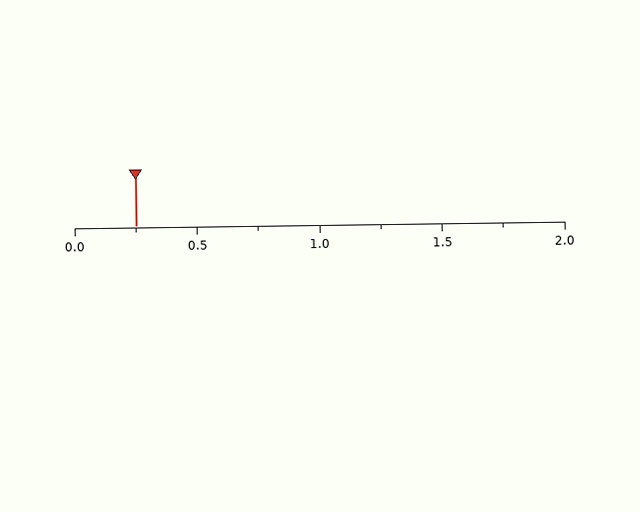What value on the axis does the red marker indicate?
The marker indicates approximately 0.25.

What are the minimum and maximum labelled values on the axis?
The axis runs from 0.0 to 2.0.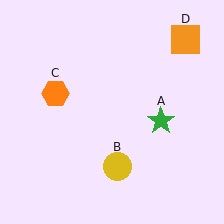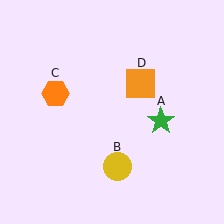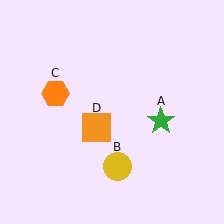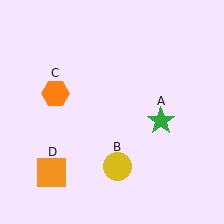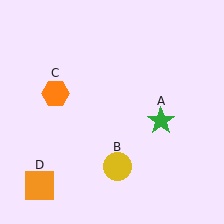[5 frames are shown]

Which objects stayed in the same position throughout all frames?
Green star (object A) and yellow circle (object B) and orange hexagon (object C) remained stationary.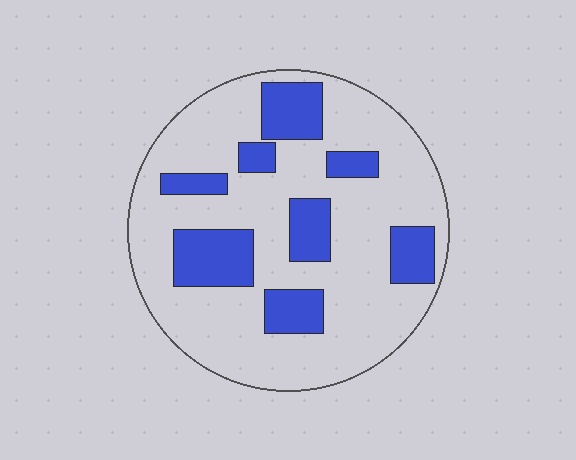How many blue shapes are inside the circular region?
8.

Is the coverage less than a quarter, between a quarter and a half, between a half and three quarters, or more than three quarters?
Less than a quarter.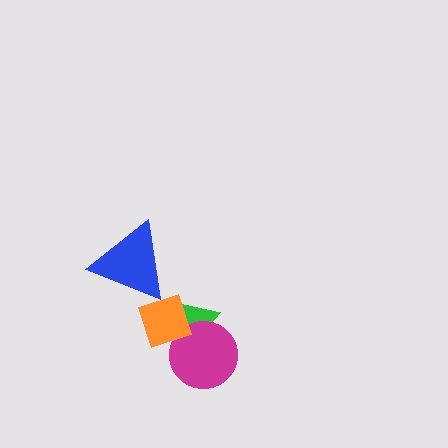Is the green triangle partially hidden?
Yes, it is partially covered by another shape.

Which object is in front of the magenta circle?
The orange diamond is in front of the magenta circle.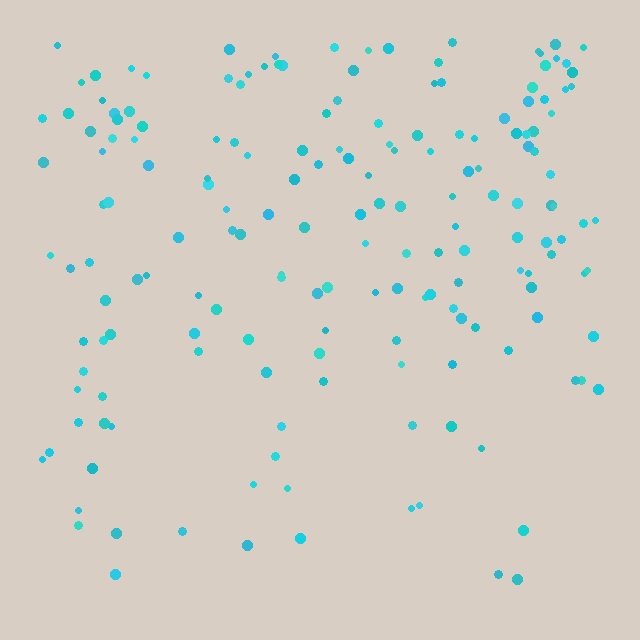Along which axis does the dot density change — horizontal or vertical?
Vertical.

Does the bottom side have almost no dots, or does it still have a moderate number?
Still a moderate number, just noticeably fewer than the top.